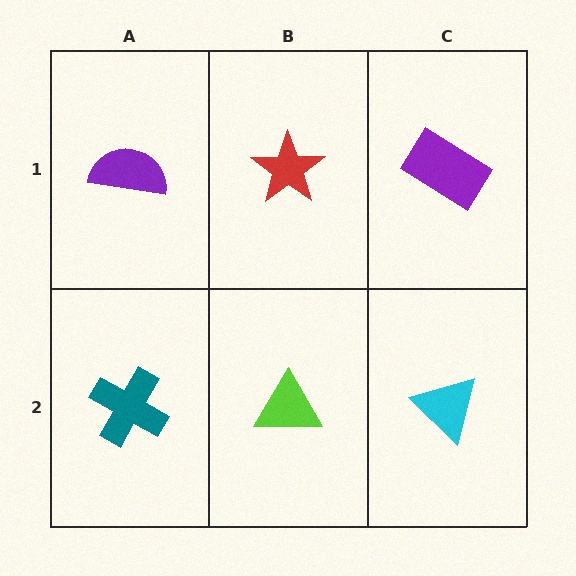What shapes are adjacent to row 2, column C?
A purple rectangle (row 1, column C), a lime triangle (row 2, column B).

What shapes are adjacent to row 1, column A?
A teal cross (row 2, column A), a red star (row 1, column B).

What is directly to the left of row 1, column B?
A purple semicircle.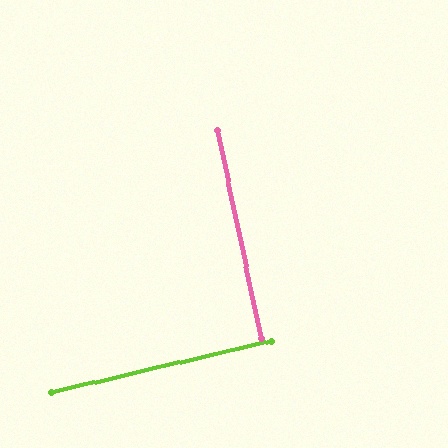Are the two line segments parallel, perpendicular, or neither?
Perpendicular — they meet at approximately 89°.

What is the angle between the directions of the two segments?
Approximately 89 degrees.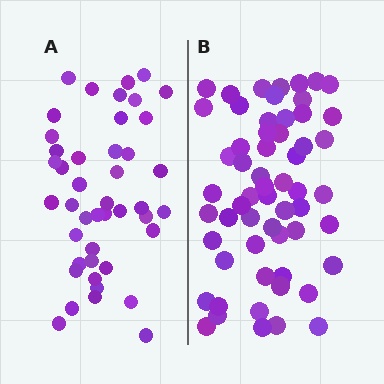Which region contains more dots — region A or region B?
Region B (the right region) has more dots.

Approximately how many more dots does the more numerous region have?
Region B has approximately 15 more dots than region A.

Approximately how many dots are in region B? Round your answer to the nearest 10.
About 60 dots. (The exact count is 58, which rounds to 60.)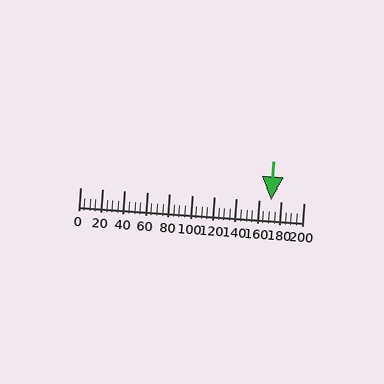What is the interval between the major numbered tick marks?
The major tick marks are spaced 20 units apart.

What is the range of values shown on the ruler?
The ruler shows values from 0 to 200.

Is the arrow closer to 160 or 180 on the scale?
The arrow is closer to 180.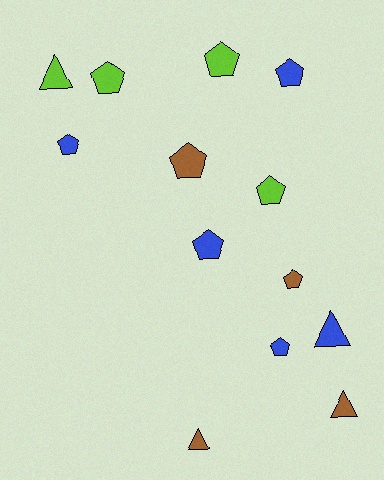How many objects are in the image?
There are 13 objects.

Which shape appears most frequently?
Pentagon, with 9 objects.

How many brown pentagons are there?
There are 2 brown pentagons.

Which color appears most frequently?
Blue, with 5 objects.